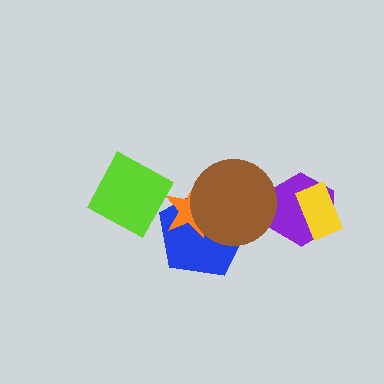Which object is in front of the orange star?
The brown circle is in front of the orange star.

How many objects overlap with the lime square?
0 objects overlap with the lime square.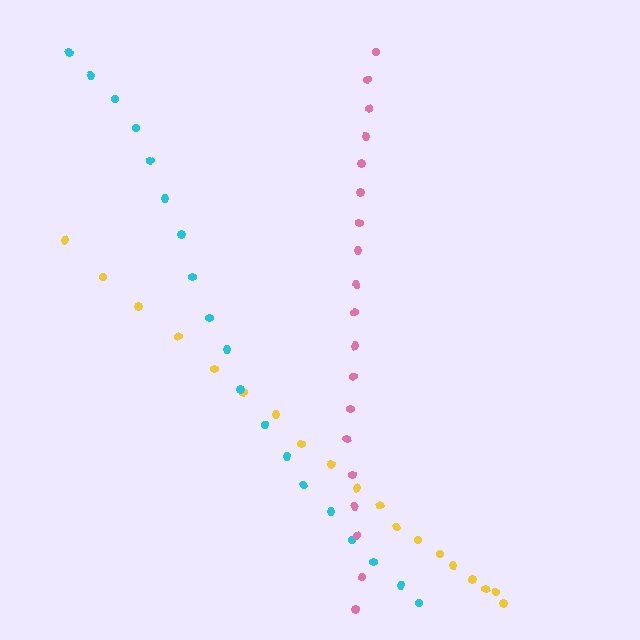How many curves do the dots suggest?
There are 3 distinct paths.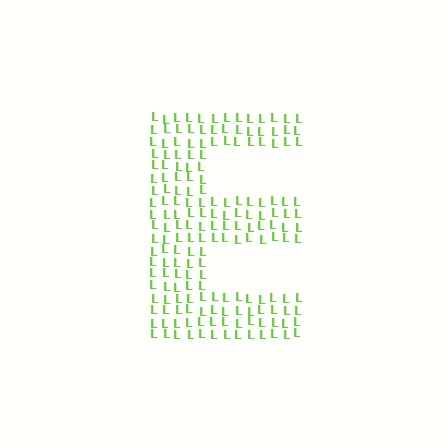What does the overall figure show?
The overall figure shows the letter E.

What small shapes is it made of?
It is made of small letter L's.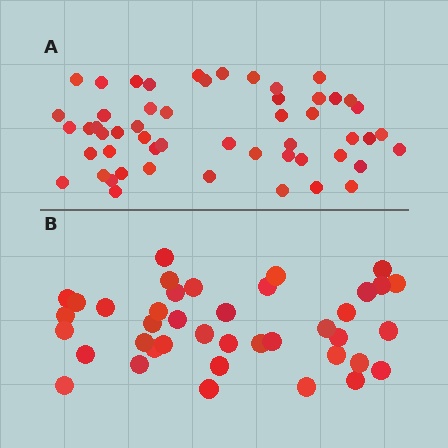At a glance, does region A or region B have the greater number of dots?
Region A (the top region) has more dots.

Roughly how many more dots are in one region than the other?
Region A has approximately 15 more dots than region B.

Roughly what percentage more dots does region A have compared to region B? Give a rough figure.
About 30% more.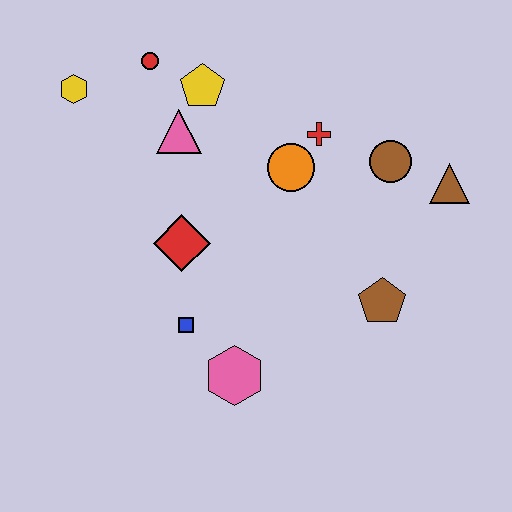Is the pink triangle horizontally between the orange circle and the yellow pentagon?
No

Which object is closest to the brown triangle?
The brown circle is closest to the brown triangle.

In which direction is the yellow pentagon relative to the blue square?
The yellow pentagon is above the blue square.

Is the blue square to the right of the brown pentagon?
No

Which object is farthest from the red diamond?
The brown triangle is farthest from the red diamond.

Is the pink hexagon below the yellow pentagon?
Yes